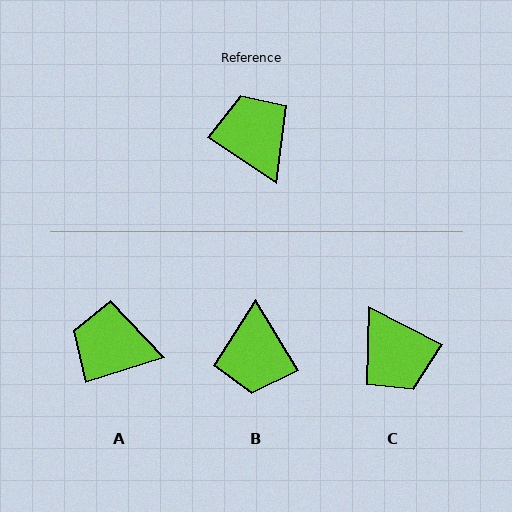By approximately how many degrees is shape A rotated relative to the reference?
Approximately 51 degrees counter-clockwise.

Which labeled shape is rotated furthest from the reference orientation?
C, about 174 degrees away.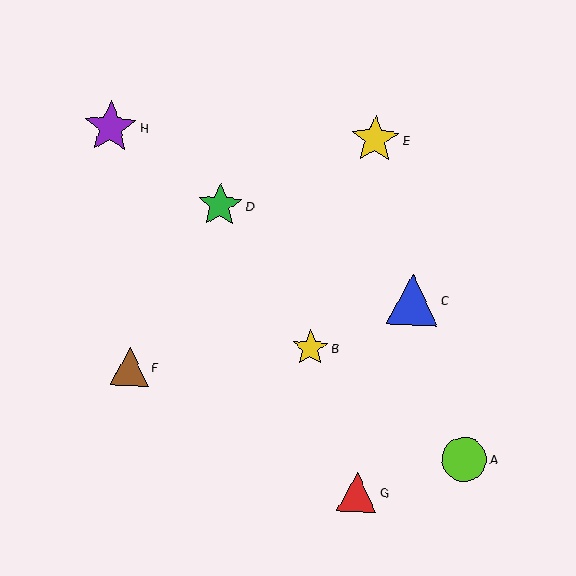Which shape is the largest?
The purple star (labeled H) is the largest.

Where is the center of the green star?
The center of the green star is at (220, 206).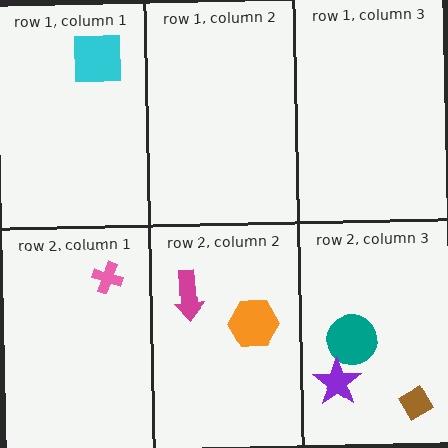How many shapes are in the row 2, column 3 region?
3.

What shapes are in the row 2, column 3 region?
The brown diamond, the teal circle, the purple star.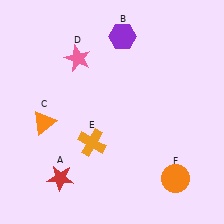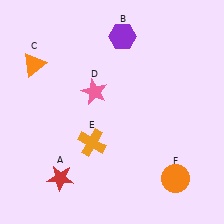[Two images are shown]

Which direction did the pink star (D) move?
The pink star (D) moved down.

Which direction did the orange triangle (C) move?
The orange triangle (C) moved up.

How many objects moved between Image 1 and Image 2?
2 objects moved between the two images.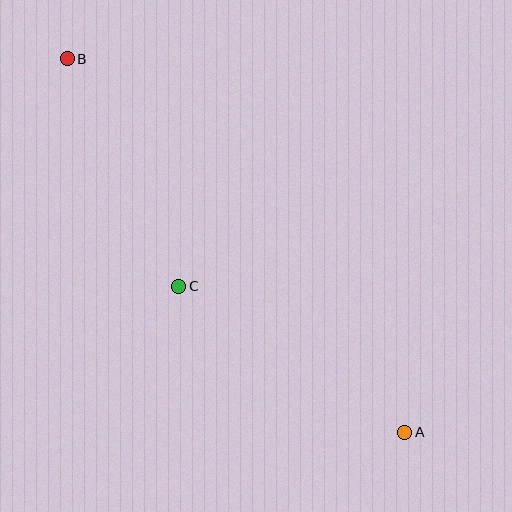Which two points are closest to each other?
Points B and C are closest to each other.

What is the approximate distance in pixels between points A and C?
The distance between A and C is approximately 269 pixels.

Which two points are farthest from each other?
Points A and B are farthest from each other.